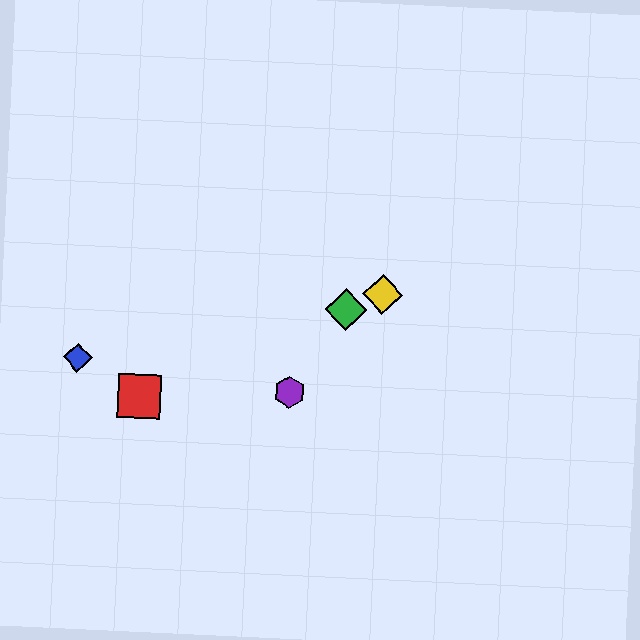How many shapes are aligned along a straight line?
3 shapes (the red square, the green diamond, the yellow diamond) are aligned along a straight line.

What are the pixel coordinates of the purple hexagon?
The purple hexagon is at (289, 392).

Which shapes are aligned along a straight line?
The red square, the green diamond, the yellow diamond are aligned along a straight line.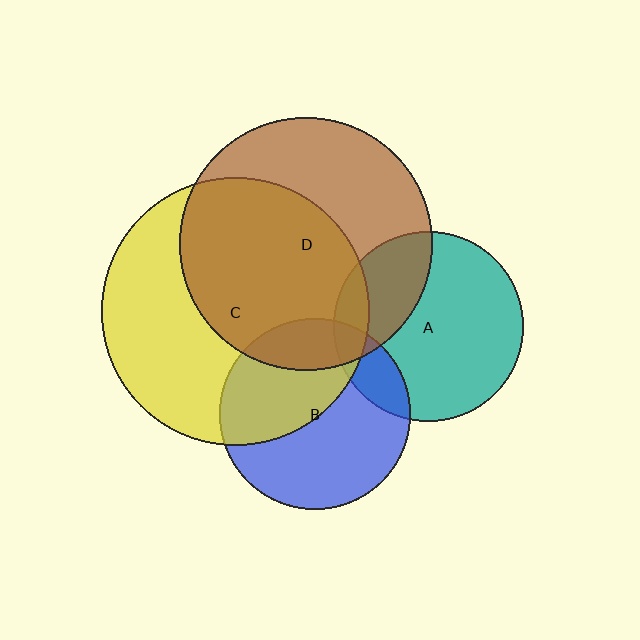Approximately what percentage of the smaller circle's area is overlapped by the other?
Approximately 55%.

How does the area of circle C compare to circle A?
Approximately 2.0 times.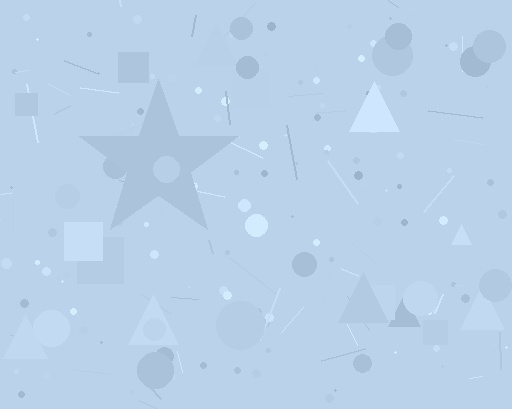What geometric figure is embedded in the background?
A star is embedded in the background.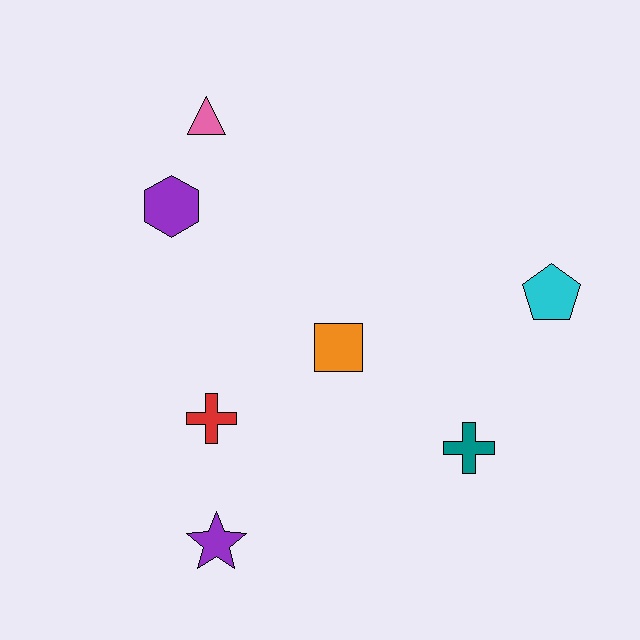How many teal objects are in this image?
There is 1 teal object.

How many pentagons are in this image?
There is 1 pentagon.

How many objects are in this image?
There are 7 objects.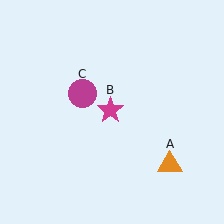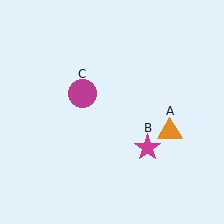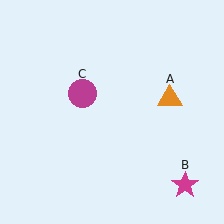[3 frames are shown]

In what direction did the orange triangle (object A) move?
The orange triangle (object A) moved up.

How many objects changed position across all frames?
2 objects changed position: orange triangle (object A), magenta star (object B).